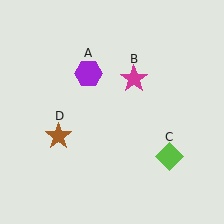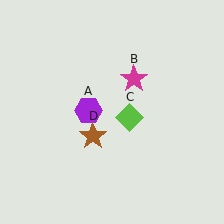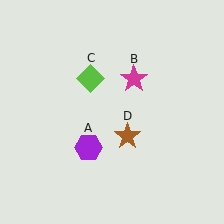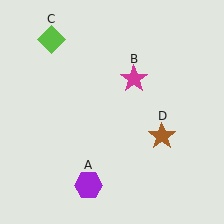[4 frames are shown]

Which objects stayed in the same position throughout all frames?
Magenta star (object B) remained stationary.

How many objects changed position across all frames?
3 objects changed position: purple hexagon (object A), lime diamond (object C), brown star (object D).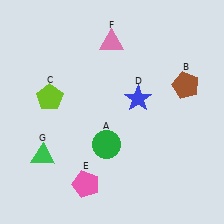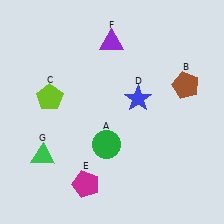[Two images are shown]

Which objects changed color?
E changed from pink to magenta. F changed from pink to purple.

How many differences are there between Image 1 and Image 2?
There are 2 differences between the two images.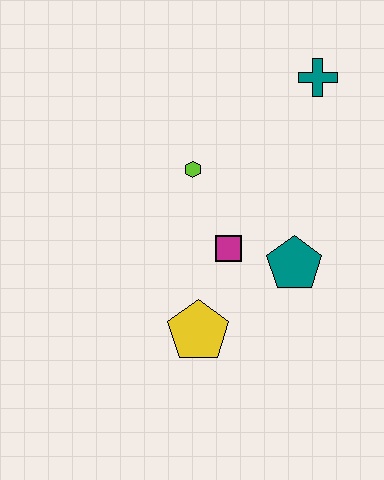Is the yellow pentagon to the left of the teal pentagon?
Yes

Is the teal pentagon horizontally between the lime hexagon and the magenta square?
No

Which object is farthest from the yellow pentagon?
The teal cross is farthest from the yellow pentagon.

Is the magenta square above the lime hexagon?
No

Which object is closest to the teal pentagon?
The magenta square is closest to the teal pentagon.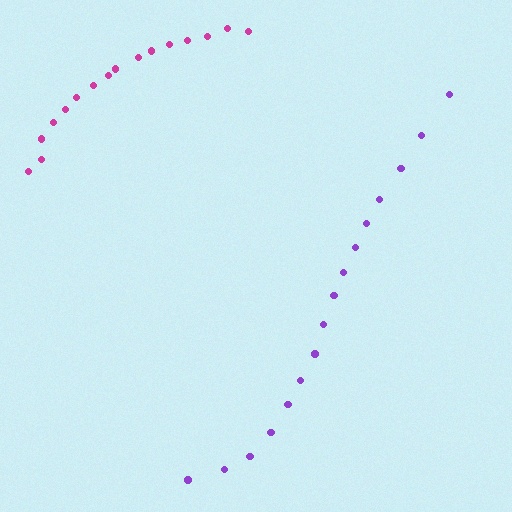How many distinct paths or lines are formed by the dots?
There are 2 distinct paths.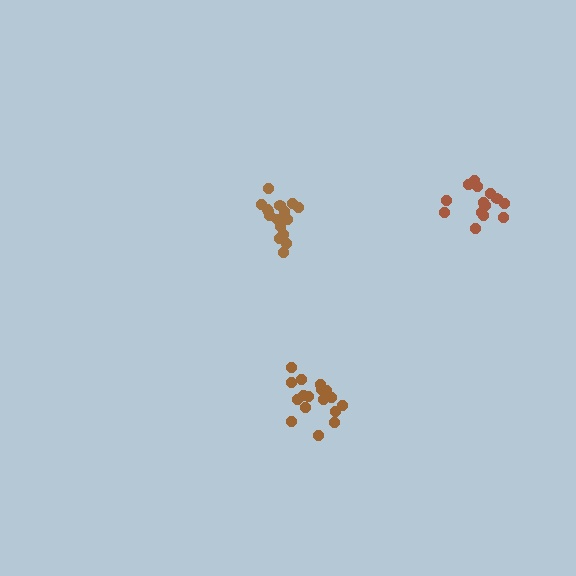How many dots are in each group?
Group 1: 16 dots, Group 2: 17 dots, Group 3: 15 dots (48 total).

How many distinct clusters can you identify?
There are 3 distinct clusters.